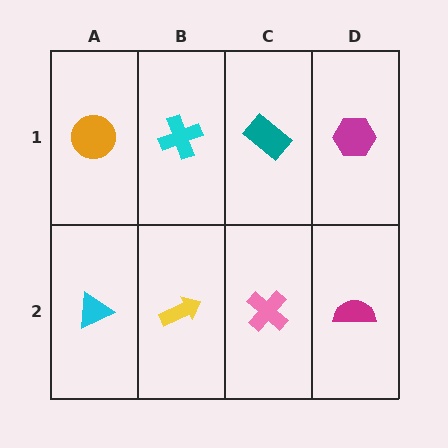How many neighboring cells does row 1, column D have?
2.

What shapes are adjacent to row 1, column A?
A cyan triangle (row 2, column A), a cyan cross (row 1, column B).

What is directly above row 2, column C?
A teal rectangle.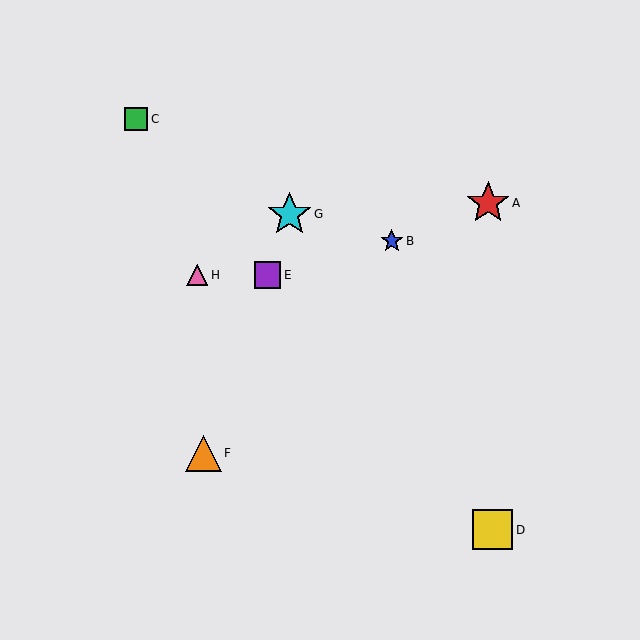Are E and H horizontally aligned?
Yes, both are at y≈275.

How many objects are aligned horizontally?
2 objects (E, H) are aligned horizontally.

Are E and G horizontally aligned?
No, E is at y≈275 and G is at y≈214.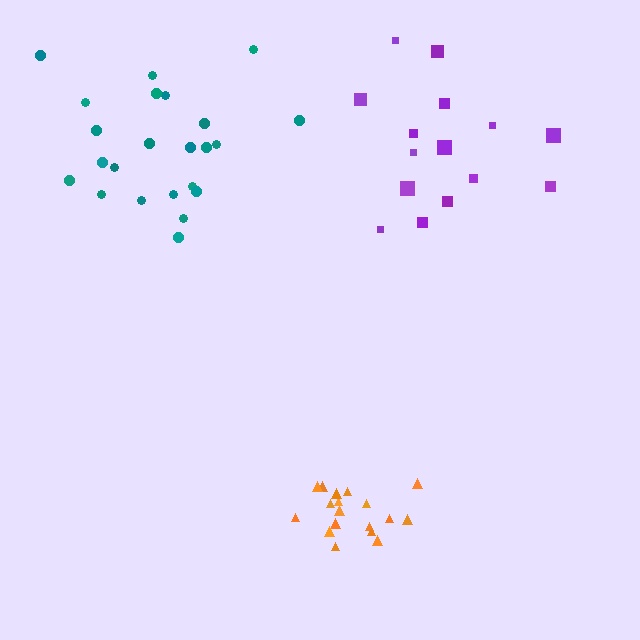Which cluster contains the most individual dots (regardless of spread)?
Teal (23).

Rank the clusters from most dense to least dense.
orange, teal, purple.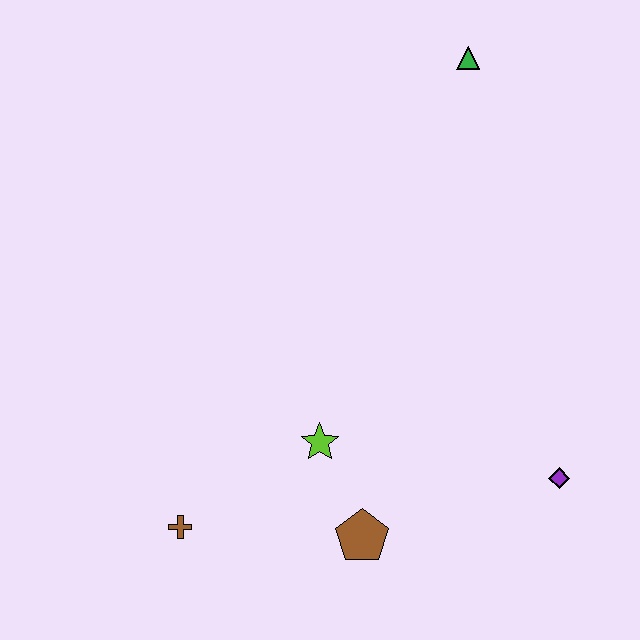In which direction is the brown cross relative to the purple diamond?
The brown cross is to the left of the purple diamond.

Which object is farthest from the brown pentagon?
The green triangle is farthest from the brown pentagon.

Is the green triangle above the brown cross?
Yes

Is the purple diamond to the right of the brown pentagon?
Yes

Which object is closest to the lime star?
The brown pentagon is closest to the lime star.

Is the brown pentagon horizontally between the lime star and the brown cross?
No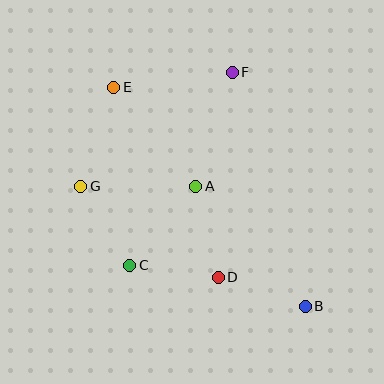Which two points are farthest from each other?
Points B and E are farthest from each other.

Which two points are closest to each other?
Points C and D are closest to each other.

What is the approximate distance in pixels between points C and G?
The distance between C and G is approximately 93 pixels.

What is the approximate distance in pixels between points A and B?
The distance between A and B is approximately 162 pixels.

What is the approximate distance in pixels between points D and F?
The distance between D and F is approximately 205 pixels.